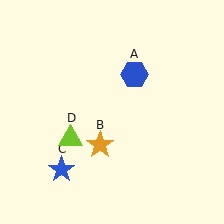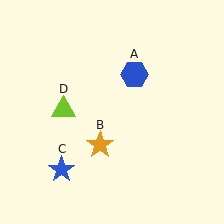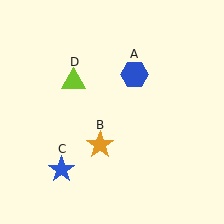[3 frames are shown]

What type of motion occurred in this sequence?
The lime triangle (object D) rotated clockwise around the center of the scene.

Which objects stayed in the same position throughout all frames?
Blue hexagon (object A) and orange star (object B) and blue star (object C) remained stationary.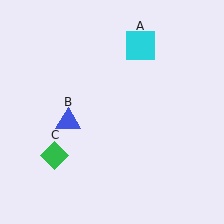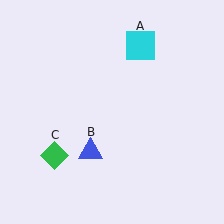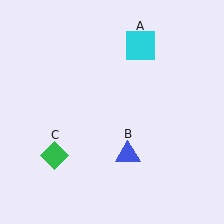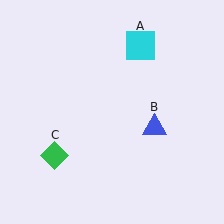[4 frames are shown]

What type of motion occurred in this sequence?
The blue triangle (object B) rotated counterclockwise around the center of the scene.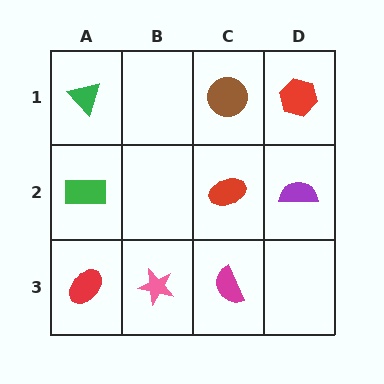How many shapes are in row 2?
3 shapes.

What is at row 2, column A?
A green rectangle.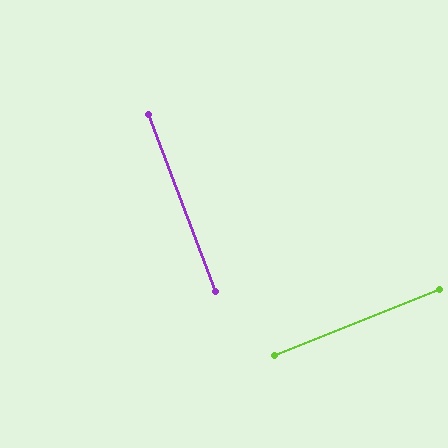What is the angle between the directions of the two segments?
Approximately 89 degrees.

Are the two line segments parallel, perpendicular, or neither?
Perpendicular — they meet at approximately 89°.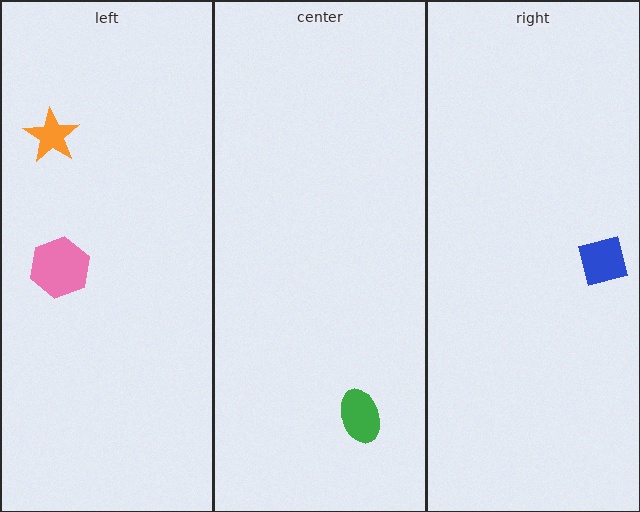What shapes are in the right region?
The blue diamond.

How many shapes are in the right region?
1.